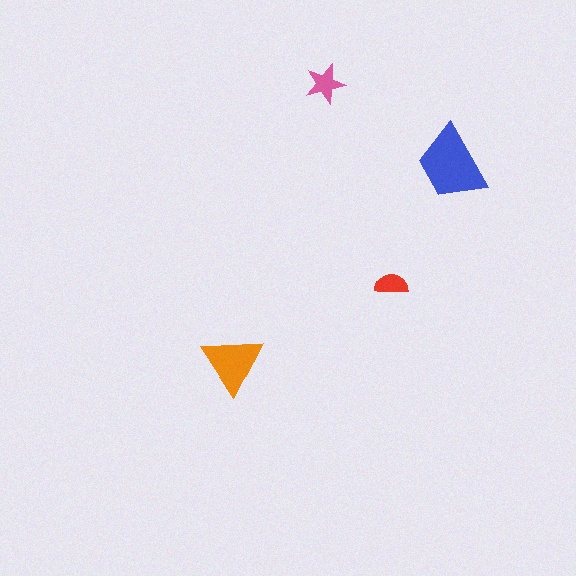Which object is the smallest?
The red semicircle.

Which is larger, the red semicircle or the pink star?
The pink star.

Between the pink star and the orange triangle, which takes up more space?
The orange triangle.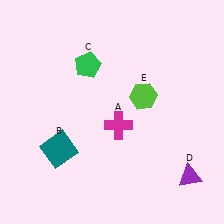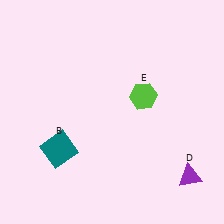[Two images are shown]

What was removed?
The green pentagon (C), the magenta cross (A) were removed in Image 2.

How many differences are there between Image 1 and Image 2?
There are 2 differences between the two images.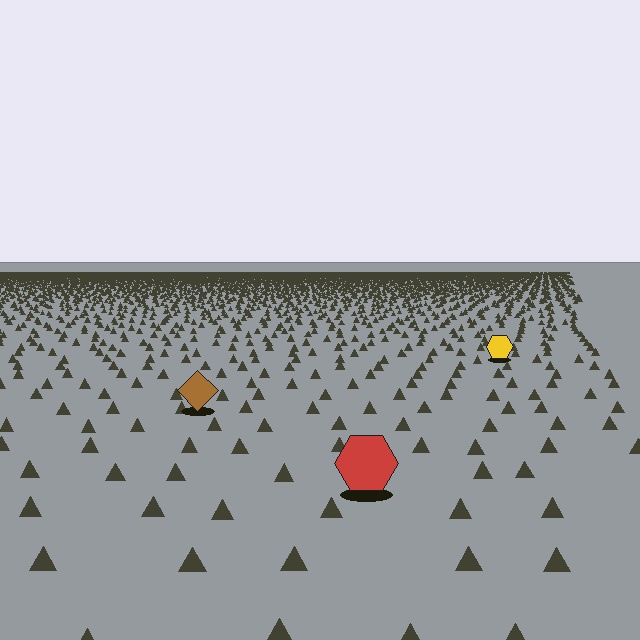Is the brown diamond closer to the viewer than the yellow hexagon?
Yes. The brown diamond is closer — you can tell from the texture gradient: the ground texture is coarser near it.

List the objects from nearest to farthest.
From nearest to farthest: the red hexagon, the brown diamond, the yellow hexagon.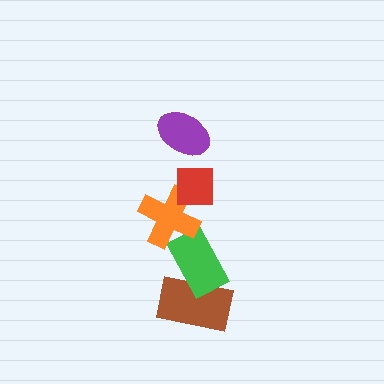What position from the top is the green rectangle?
The green rectangle is 4th from the top.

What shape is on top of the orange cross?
The red square is on top of the orange cross.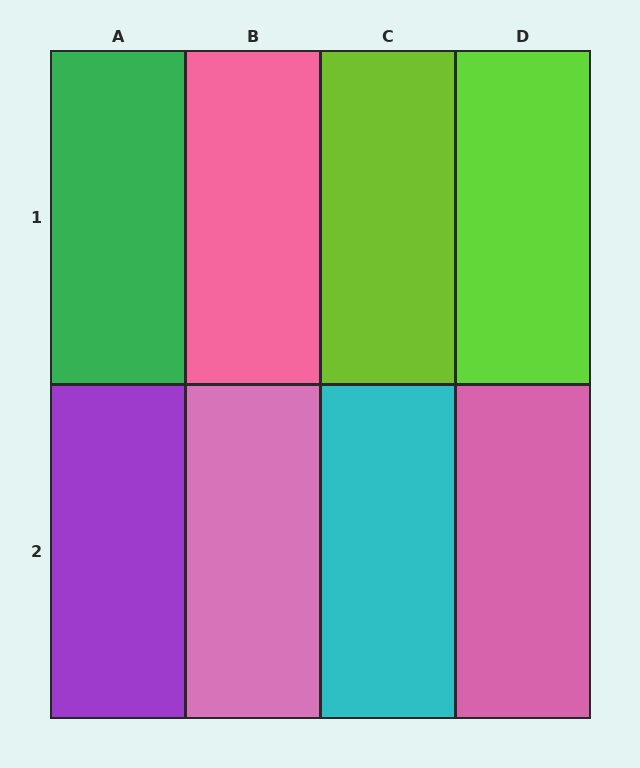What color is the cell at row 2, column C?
Cyan.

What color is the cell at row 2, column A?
Purple.